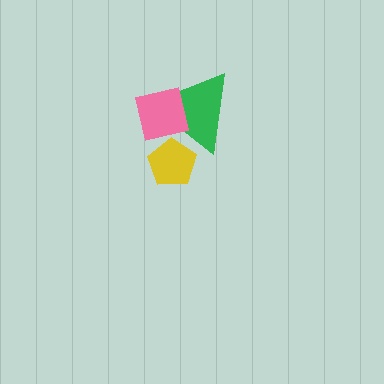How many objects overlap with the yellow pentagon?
2 objects overlap with the yellow pentagon.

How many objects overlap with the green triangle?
2 objects overlap with the green triangle.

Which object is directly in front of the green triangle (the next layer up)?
The pink square is directly in front of the green triangle.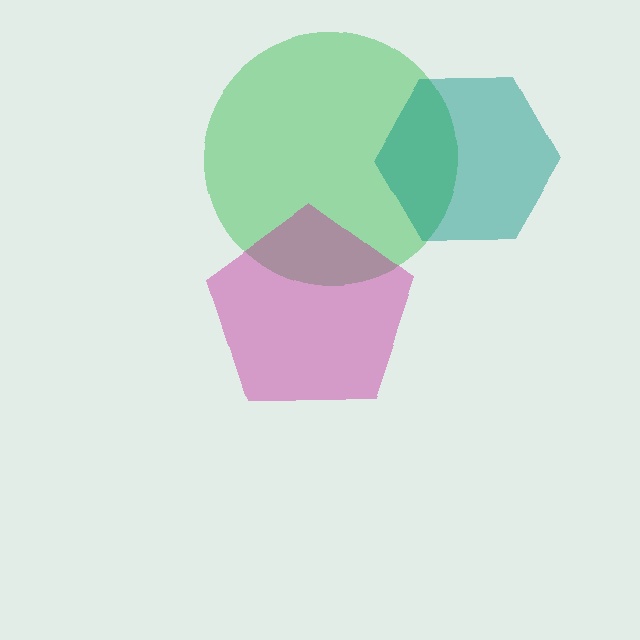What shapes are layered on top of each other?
The layered shapes are: a green circle, a magenta pentagon, a teal hexagon.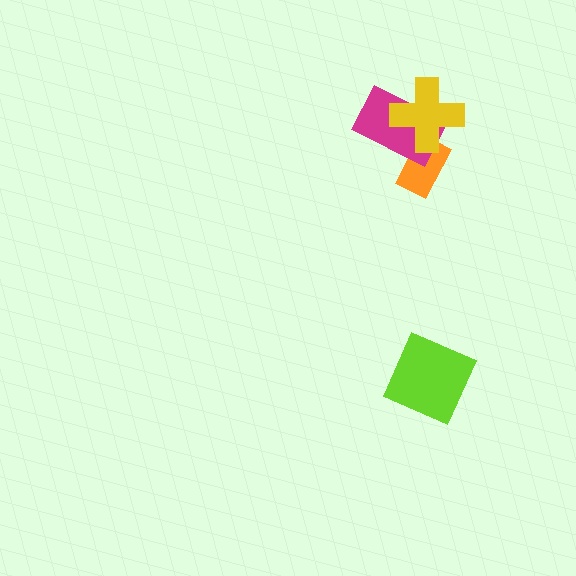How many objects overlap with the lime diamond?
0 objects overlap with the lime diamond.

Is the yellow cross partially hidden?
No, no other shape covers it.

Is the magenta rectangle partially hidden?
Yes, it is partially covered by another shape.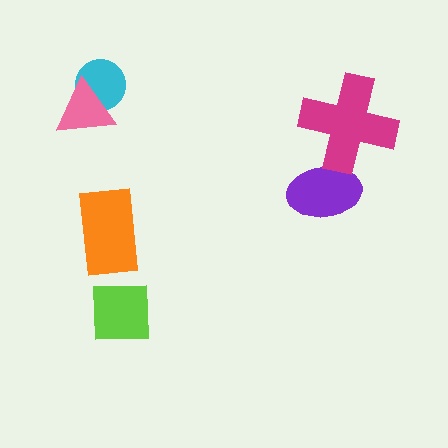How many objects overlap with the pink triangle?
1 object overlaps with the pink triangle.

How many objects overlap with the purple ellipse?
1 object overlaps with the purple ellipse.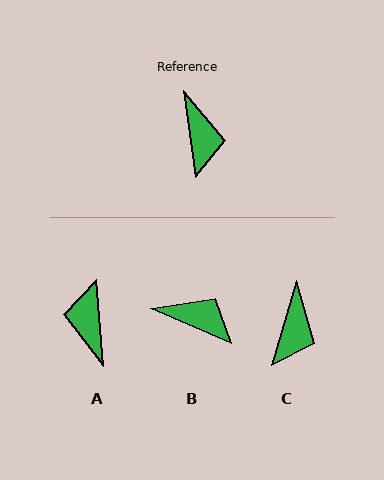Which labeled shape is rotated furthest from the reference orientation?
A, about 177 degrees away.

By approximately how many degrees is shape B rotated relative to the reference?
Approximately 58 degrees counter-clockwise.